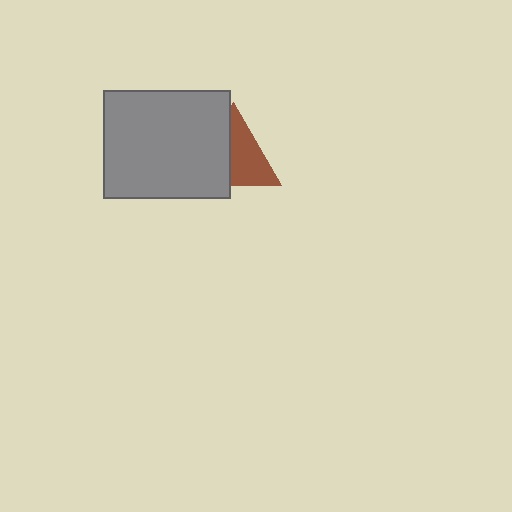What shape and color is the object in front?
The object in front is a gray rectangle.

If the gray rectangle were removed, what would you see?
You would see the complete brown triangle.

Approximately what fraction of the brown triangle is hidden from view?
Roughly 46% of the brown triangle is hidden behind the gray rectangle.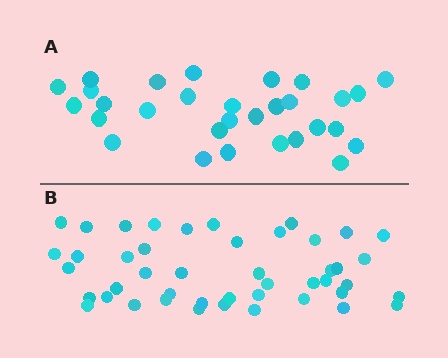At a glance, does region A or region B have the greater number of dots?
Region B (the bottom region) has more dots.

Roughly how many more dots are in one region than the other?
Region B has approximately 15 more dots than region A.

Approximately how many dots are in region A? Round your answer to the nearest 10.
About 30 dots.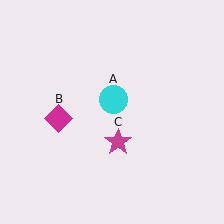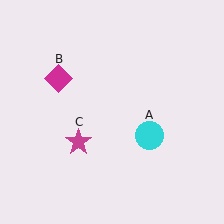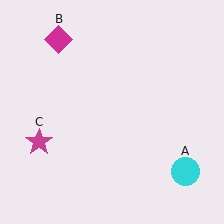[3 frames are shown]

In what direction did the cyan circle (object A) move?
The cyan circle (object A) moved down and to the right.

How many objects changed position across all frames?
3 objects changed position: cyan circle (object A), magenta diamond (object B), magenta star (object C).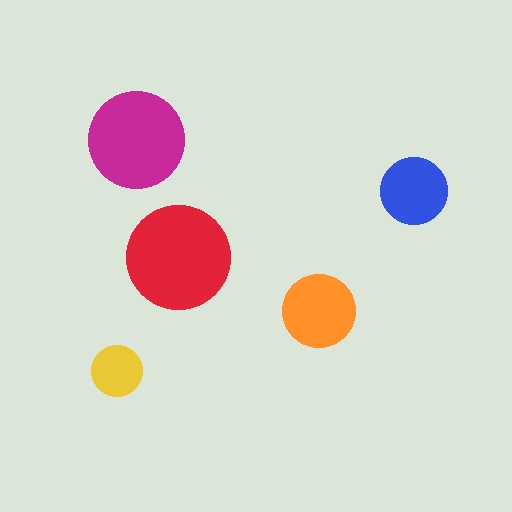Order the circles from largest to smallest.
the red one, the magenta one, the orange one, the blue one, the yellow one.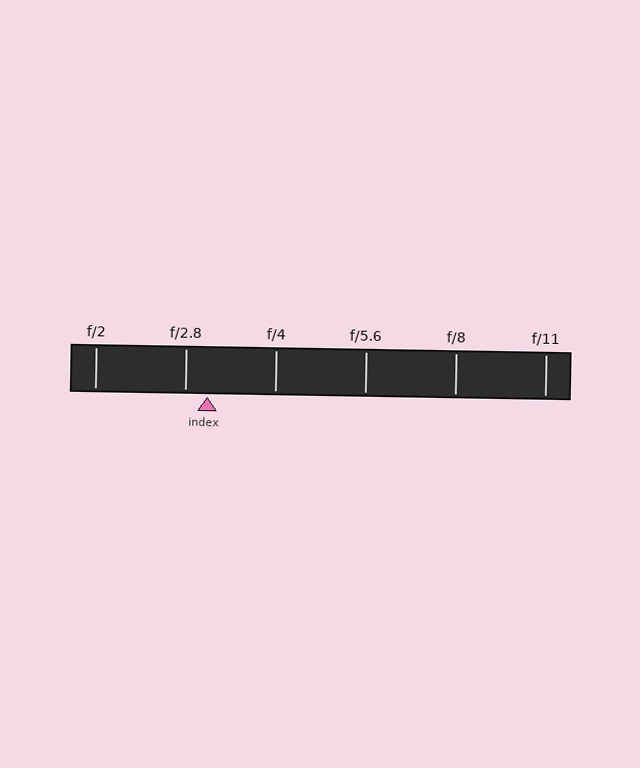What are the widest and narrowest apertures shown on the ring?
The widest aperture shown is f/2 and the narrowest is f/11.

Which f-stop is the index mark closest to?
The index mark is closest to f/2.8.